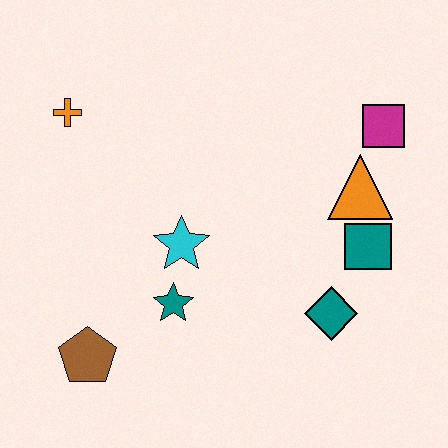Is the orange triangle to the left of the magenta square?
Yes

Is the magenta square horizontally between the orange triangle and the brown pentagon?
No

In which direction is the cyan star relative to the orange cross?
The cyan star is below the orange cross.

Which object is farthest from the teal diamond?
The orange cross is farthest from the teal diamond.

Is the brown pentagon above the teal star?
No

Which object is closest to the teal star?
The cyan star is closest to the teal star.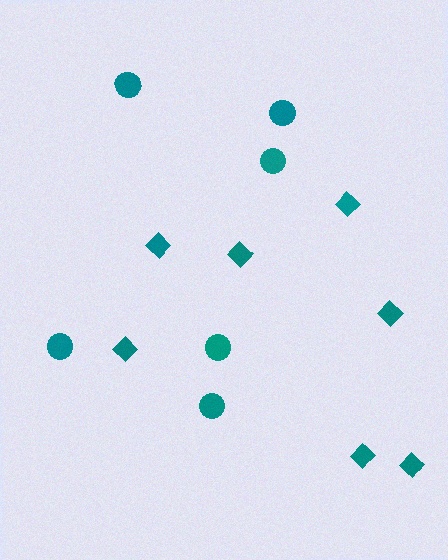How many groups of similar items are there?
There are 2 groups: one group of circles (6) and one group of diamonds (7).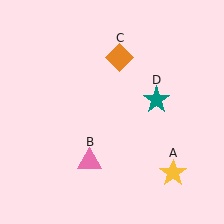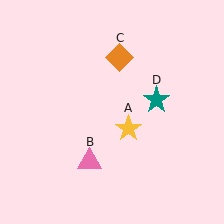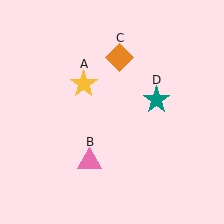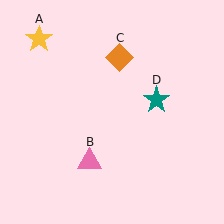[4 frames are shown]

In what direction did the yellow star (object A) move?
The yellow star (object A) moved up and to the left.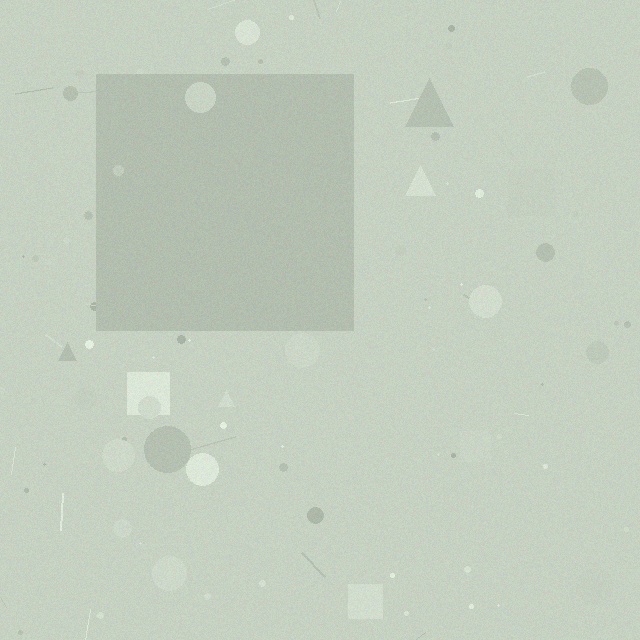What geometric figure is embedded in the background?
A square is embedded in the background.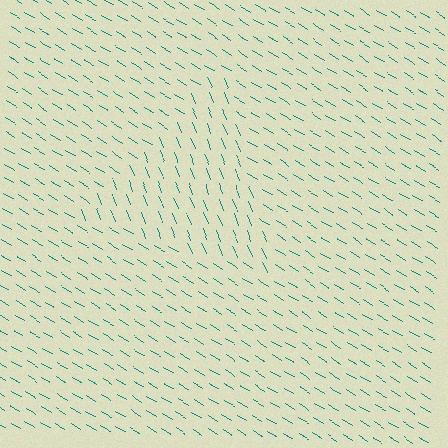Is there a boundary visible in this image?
Yes, there is a texture boundary formed by a change in line orientation.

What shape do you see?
I see a triangle.